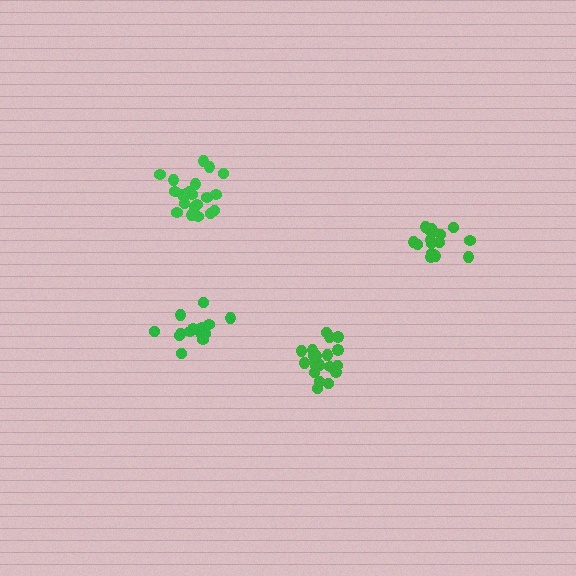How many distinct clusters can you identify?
There are 4 distinct clusters.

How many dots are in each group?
Group 1: 16 dots, Group 2: 20 dots, Group 3: 21 dots, Group 4: 15 dots (72 total).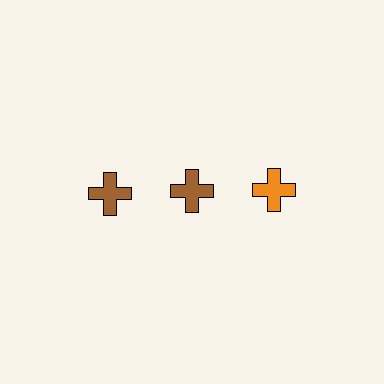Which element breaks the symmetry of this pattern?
The orange cross in the top row, center column breaks the symmetry. All other shapes are brown crosses.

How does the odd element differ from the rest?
It has a different color: orange instead of brown.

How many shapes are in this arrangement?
There are 3 shapes arranged in a grid pattern.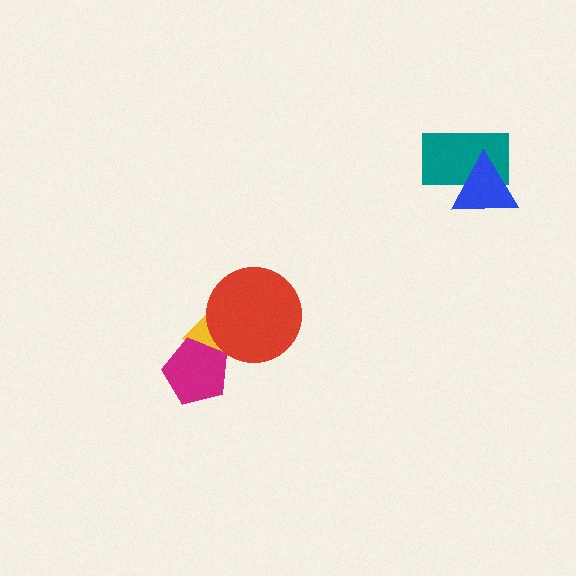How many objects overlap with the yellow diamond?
2 objects overlap with the yellow diamond.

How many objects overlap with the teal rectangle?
1 object overlaps with the teal rectangle.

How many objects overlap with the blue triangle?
1 object overlaps with the blue triangle.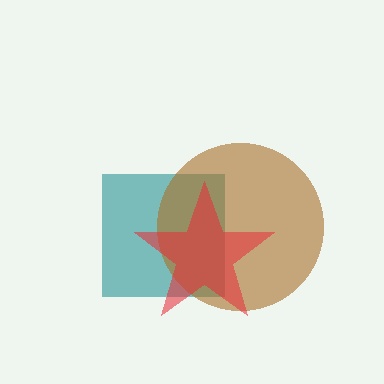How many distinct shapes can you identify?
There are 3 distinct shapes: a teal square, a brown circle, a red star.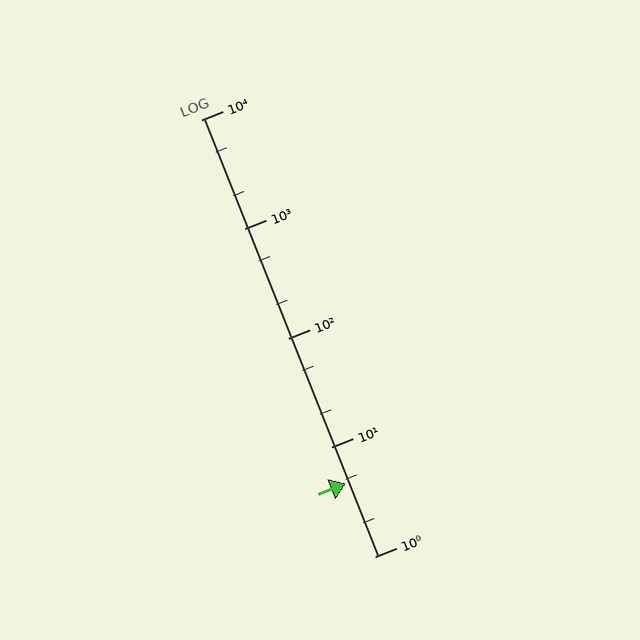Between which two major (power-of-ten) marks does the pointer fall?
The pointer is between 1 and 10.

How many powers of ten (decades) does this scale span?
The scale spans 4 decades, from 1 to 10000.